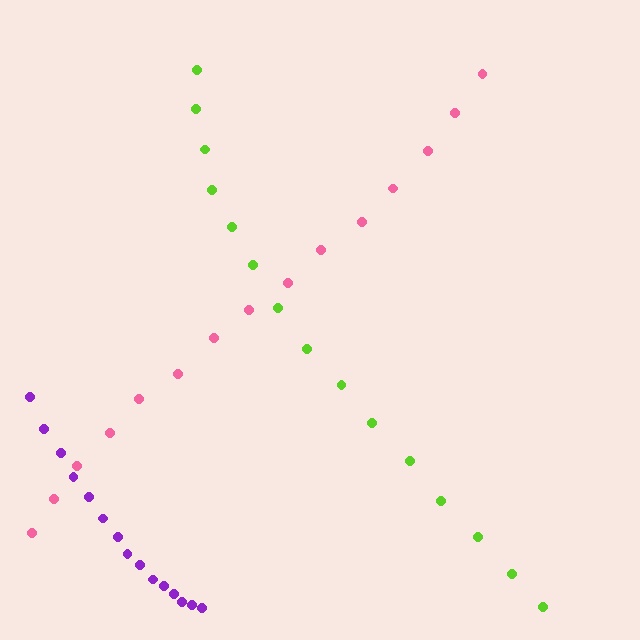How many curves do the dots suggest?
There are 3 distinct paths.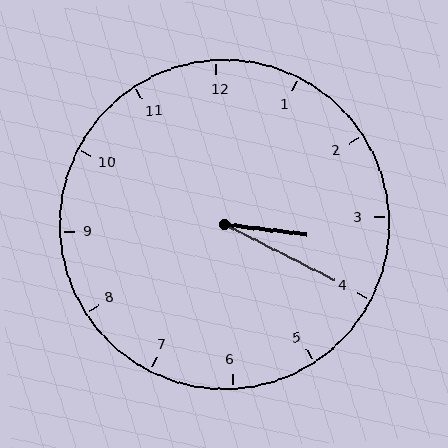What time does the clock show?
3:20.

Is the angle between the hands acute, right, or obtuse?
It is acute.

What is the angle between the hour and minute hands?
Approximately 20 degrees.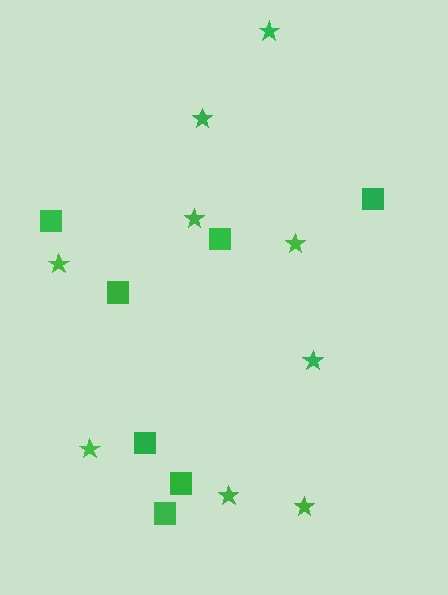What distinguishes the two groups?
There are 2 groups: one group of stars (9) and one group of squares (7).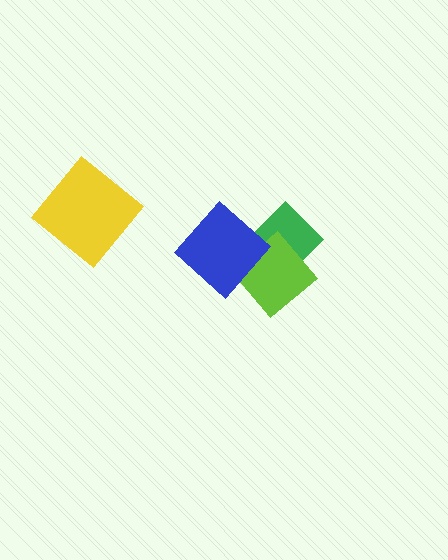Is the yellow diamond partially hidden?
No, no other shape covers it.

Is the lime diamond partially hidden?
Yes, it is partially covered by another shape.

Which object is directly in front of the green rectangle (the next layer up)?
The lime diamond is directly in front of the green rectangle.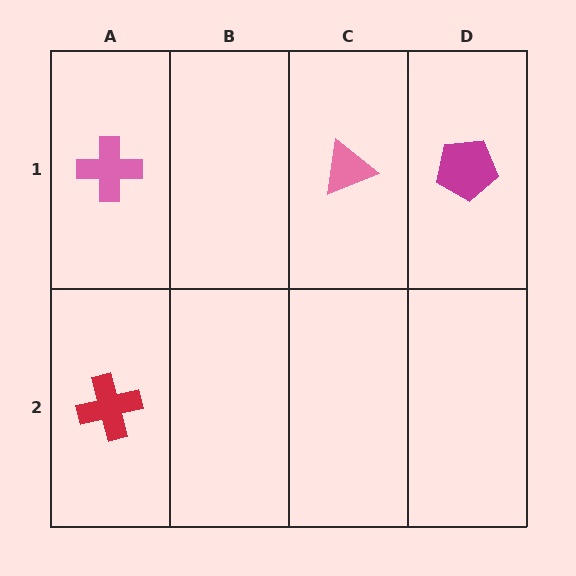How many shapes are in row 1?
3 shapes.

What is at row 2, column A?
A red cross.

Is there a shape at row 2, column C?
No, that cell is empty.